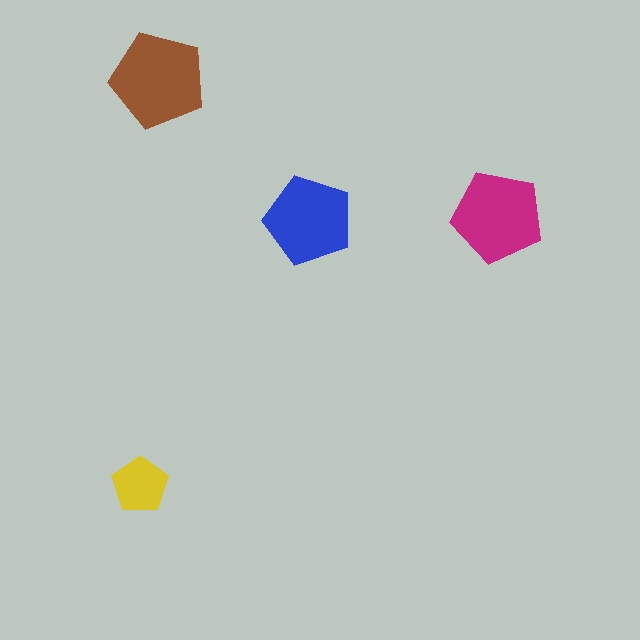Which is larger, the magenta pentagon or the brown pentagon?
The brown one.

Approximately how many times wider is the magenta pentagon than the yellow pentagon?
About 1.5 times wider.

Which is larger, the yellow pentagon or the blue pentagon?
The blue one.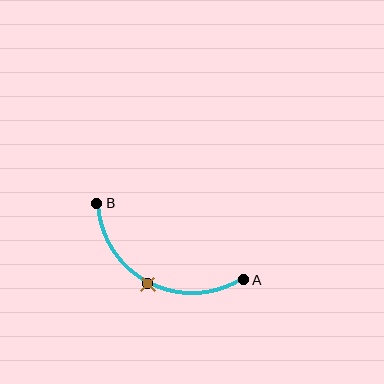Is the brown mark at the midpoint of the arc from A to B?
Yes. The brown mark lies on the arc at equal arc-length from both A and B — it is the arc midpoint.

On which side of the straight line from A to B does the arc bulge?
The arc bulges below the straight line connecting A and B.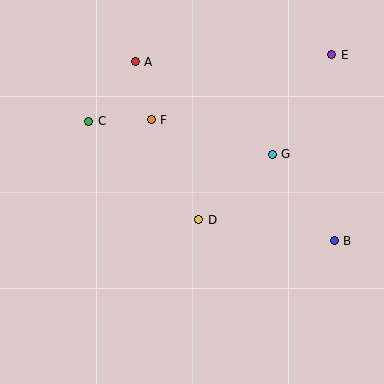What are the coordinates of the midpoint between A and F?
The midpoint between A and F is at (143, 91).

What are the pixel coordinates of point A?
Point A is at (135, 62).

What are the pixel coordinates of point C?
Point C is at (89, 121).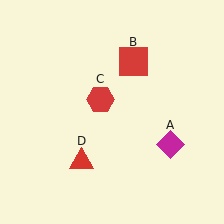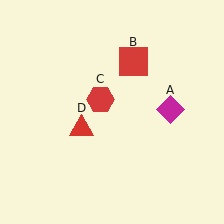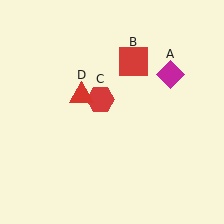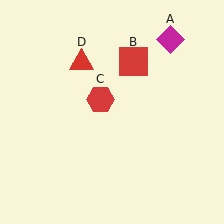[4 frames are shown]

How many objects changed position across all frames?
2 objects changed position: magenta diamond (object A), red triangle (object D).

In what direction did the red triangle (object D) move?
The red triangle (object D) moved up.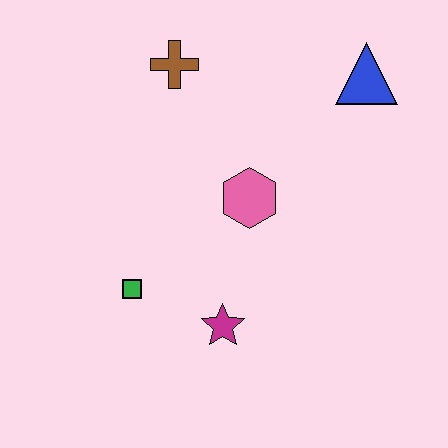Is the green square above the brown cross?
No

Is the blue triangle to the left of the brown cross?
No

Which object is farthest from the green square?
The blue triangle is farthest from the green square.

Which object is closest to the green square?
The magenta star is closest to the green square.